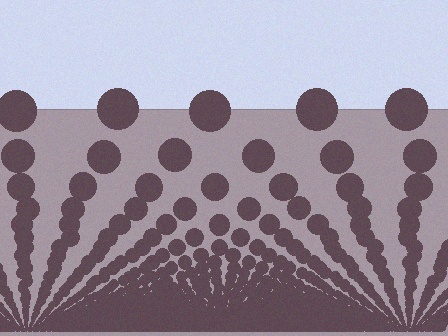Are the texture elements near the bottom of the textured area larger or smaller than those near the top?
Smaller. The gradient is inverted — elements near the bottom are smaller and denser.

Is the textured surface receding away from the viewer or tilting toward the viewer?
The surface appears to tilt toward the viewer. Texture elements get larger and sparser toward the top.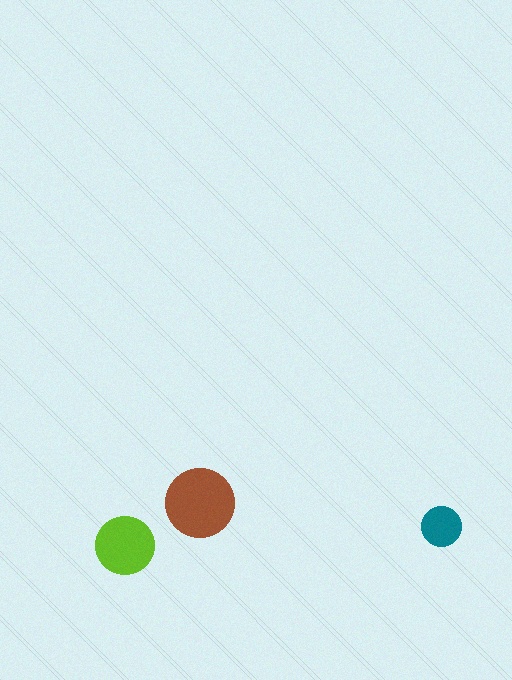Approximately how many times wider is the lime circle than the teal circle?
About 1.5 times wider.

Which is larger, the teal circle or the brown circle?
The brown one.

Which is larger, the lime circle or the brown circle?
The brown one.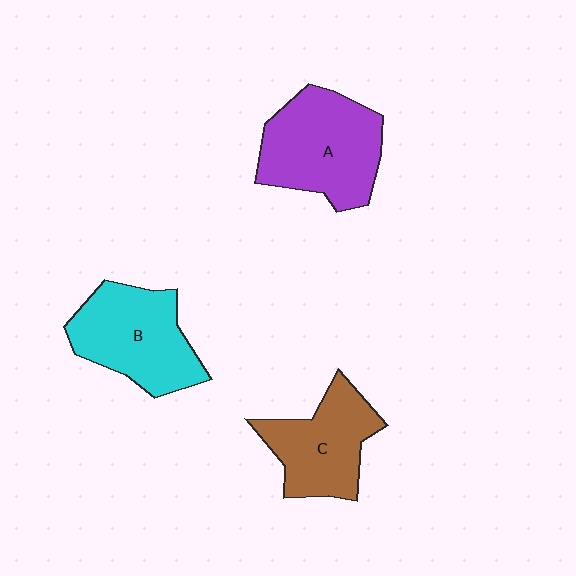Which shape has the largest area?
Shape A (purple).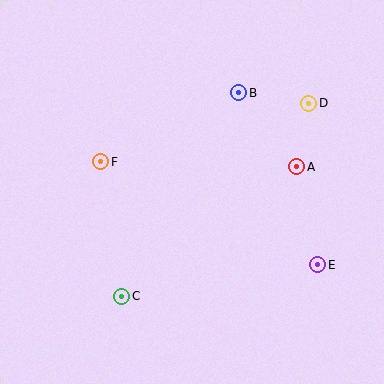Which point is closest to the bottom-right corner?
Point E is closest to the bottom-right corner.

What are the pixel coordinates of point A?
Point A is at (297, 167).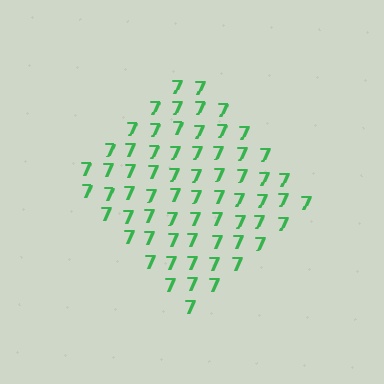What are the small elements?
The small elements are digit 7's.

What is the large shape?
The large shape is a diamond.